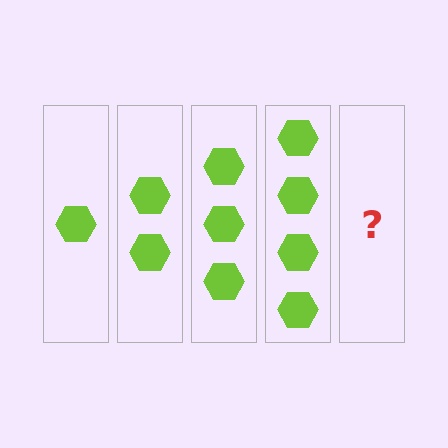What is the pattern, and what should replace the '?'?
The pattern is that each step adds one more hexagon. The '?' should be 5 hexagons.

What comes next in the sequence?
The next element should be 5 hexagons.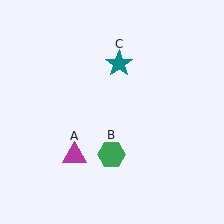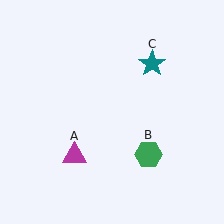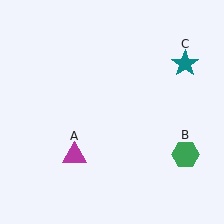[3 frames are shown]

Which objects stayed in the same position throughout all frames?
Magenta triangle (object A) remained stationary.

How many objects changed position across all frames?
2 objects changed position: green hexagon (object B), teal star (object C).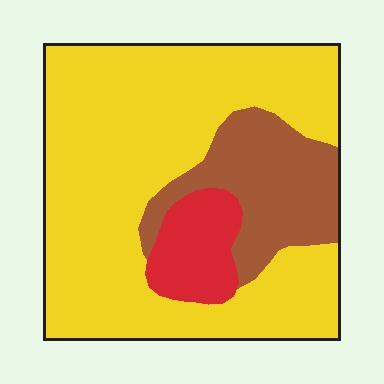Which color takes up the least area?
Red, at roughly 10%.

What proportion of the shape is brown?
Brown takes up about one fifth (1/5) of the shape.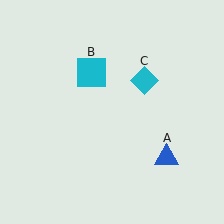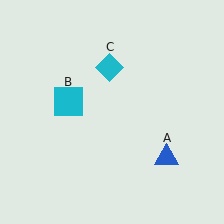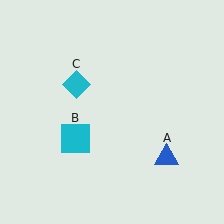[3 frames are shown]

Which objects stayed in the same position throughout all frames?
Blue triangle (object A) remained stationary.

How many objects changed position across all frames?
2 objects changed position: cyan square (object B), cyan diamond (object C).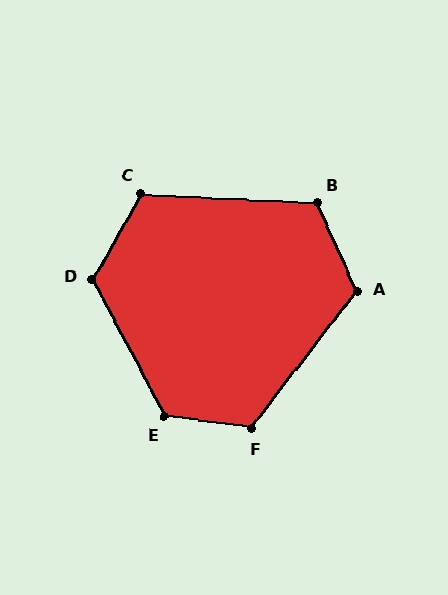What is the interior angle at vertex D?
Approximately 123 degrees (obtuse).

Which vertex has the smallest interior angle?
C, at approximately 117 degrees.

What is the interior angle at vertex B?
Approximately 117 degrees (obtuse).